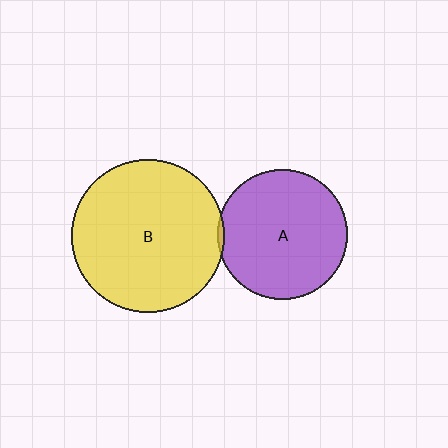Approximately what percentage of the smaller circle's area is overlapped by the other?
Approximately 5%.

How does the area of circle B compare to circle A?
Approximately 1.4 times.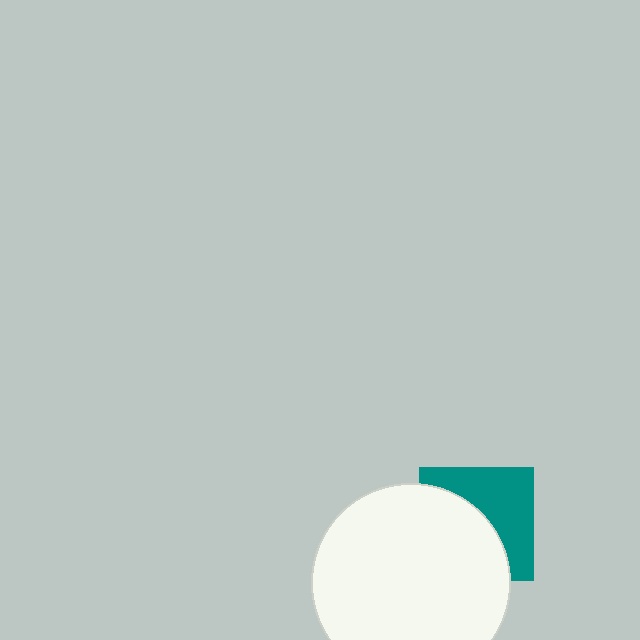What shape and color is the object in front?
The object in front is a white circle.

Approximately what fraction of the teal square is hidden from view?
Roughly 53% of the teal square is hidden behind the white circle.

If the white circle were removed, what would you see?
You would see the complete teal square.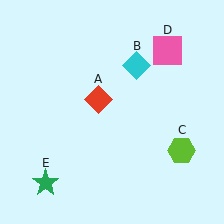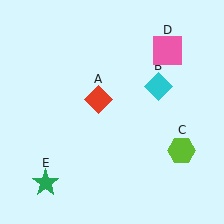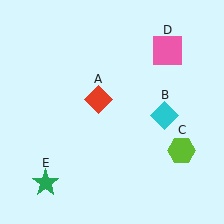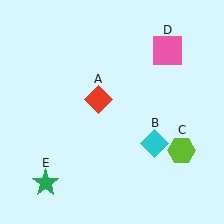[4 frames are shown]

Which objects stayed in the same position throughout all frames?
Red diamond (object A) and lime hexagon (object C) and pink square (object D) and green star (object E) remained stationary.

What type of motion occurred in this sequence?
The cyan diamond (object B) rotated clockwise around the center of the scene.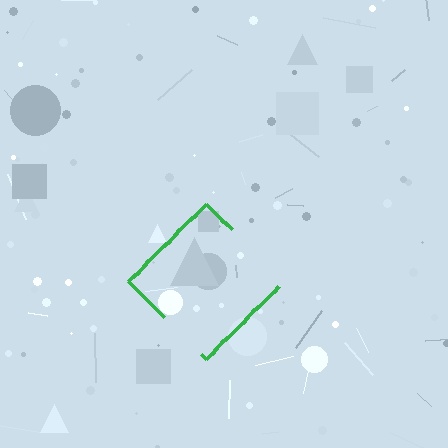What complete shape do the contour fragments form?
The contour fragments form a diamond.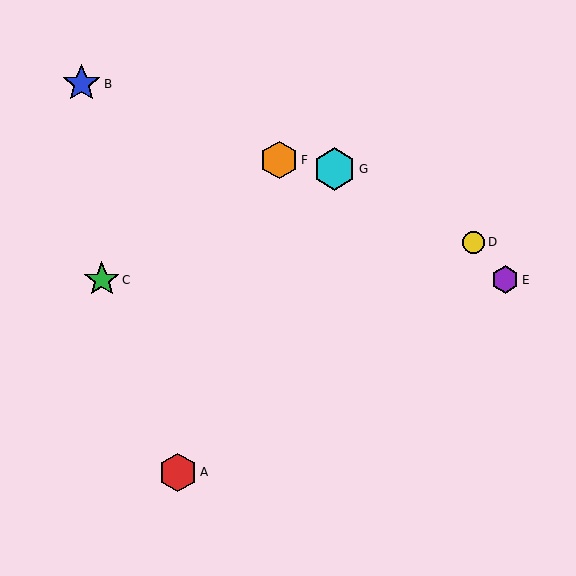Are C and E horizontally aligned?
Yes, both are at y≈280.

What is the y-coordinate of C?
Object C is at y≈280.